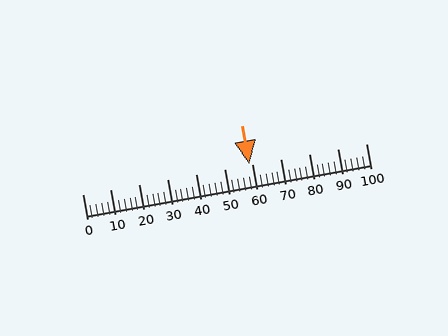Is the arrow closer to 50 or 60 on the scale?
The arrow is closer to 60.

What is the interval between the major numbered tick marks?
The major tick marks are spaced 10 units apart.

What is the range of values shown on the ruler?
The ruler shows values from 0 to 100.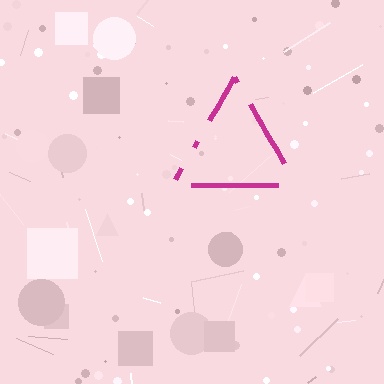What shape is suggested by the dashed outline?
The dashed outline suggests a triangle.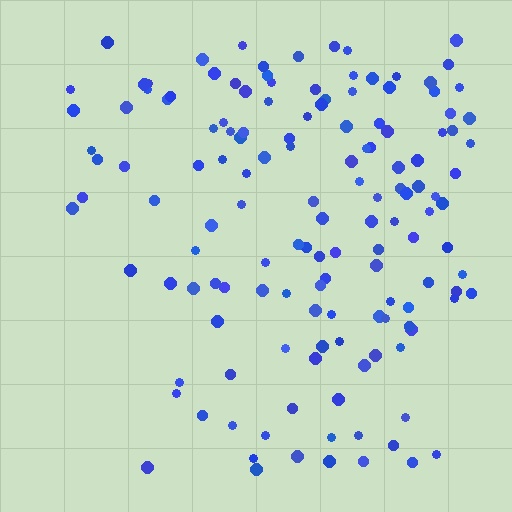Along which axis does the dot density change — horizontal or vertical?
Horizontal.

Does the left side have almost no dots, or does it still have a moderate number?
Still a moderate number, just noticeably fewer than the right.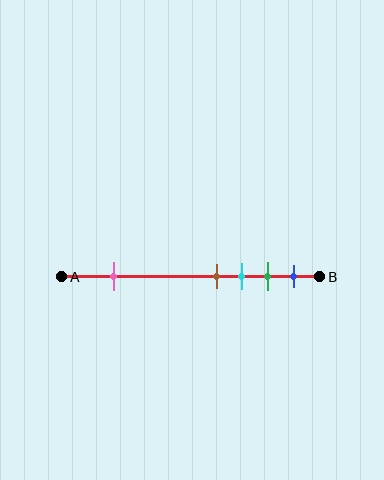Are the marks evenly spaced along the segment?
No, the marks are not evenly spaced.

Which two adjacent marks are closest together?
The brown and cyan marks are the closest adjacent pair.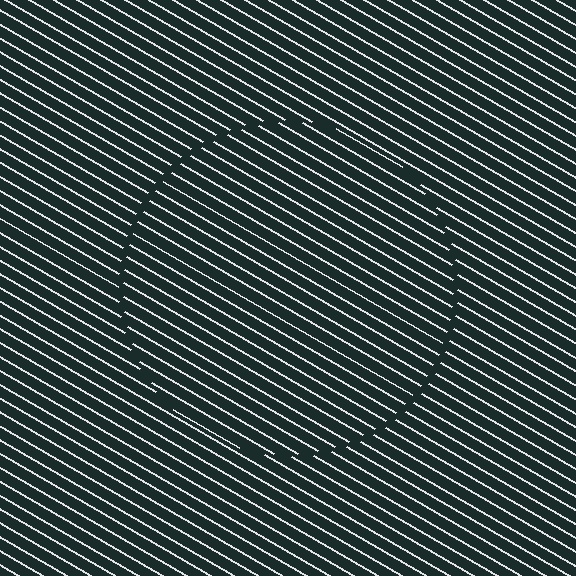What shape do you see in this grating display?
An illusory circle. The interior of the shape contains the same grating, shifted by half a period — the contour is defined by the phase discontinuity where line-ends from the inner and outer gratings abut.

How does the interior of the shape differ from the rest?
The interior of the shape contains the same grating, shifted by half a period — the contour is defined by the phase discontinuity where line-ends from the inner and outer gratings abut.